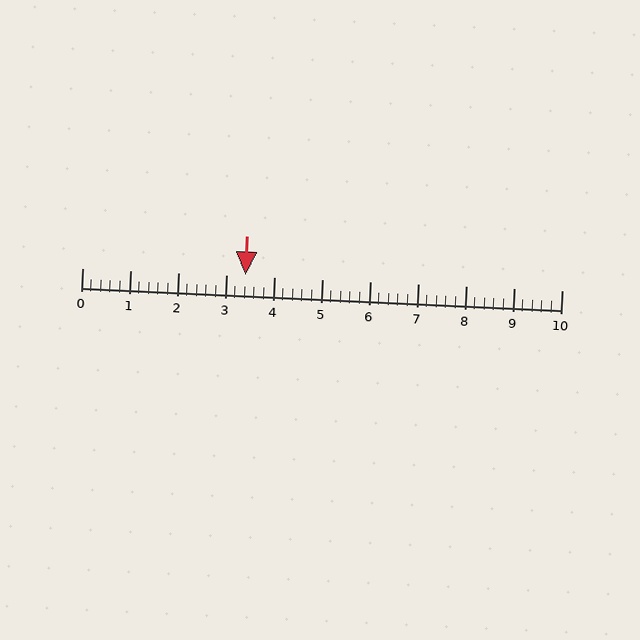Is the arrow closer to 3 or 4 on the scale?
The arrow is closer to 3.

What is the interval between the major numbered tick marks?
The major tick marks are spaced 1 units apart.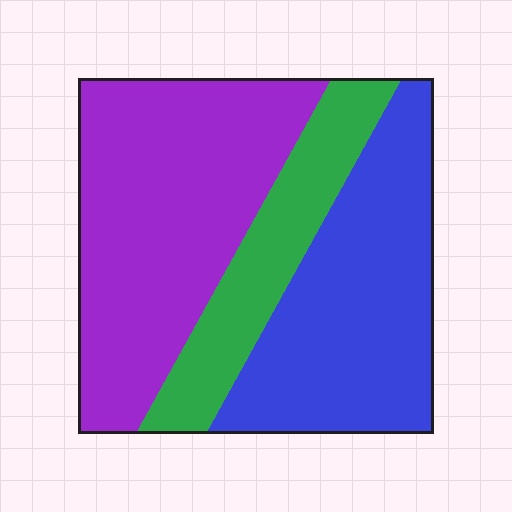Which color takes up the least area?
Green, at roughly 20%.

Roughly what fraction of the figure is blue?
Blue takes up about three eighths (3/8) of the figure.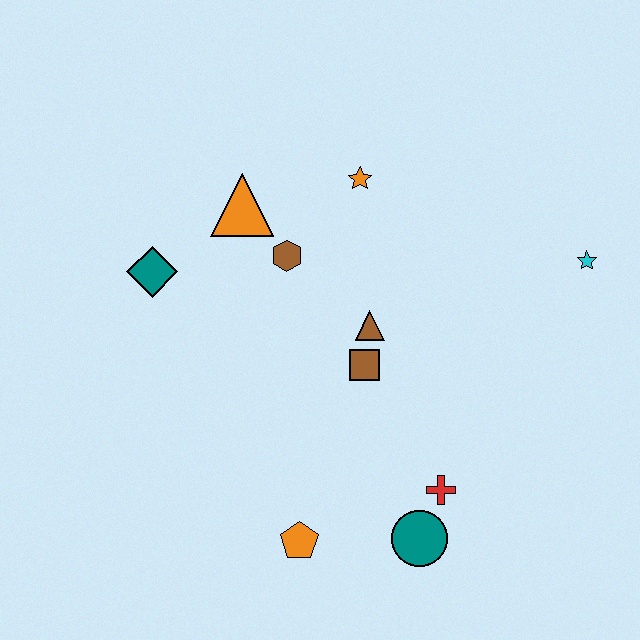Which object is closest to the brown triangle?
The brown square is closest to the brown triangle.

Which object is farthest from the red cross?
The teal diamond is farthest from the red cross.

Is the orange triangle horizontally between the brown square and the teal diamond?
Yes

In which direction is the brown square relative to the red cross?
The brown square is above the red cross.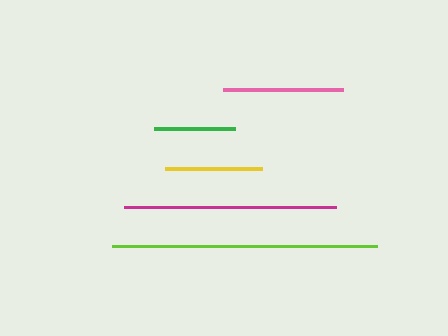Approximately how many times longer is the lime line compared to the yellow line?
The lime line is approximately 2.8 times the length of the yellow line.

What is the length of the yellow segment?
The yellow segment is approximately 97 pixels long.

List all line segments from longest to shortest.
From longest to shortest: lime, magenta, pink, yellow, green.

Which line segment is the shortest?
The green line is the shortest at approximately 81 pixels.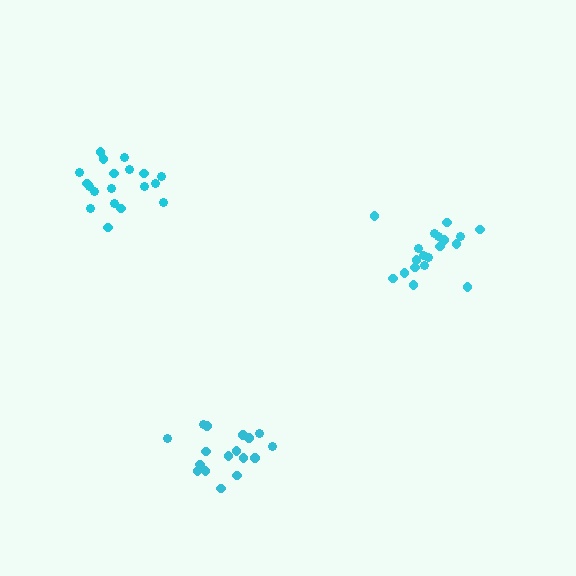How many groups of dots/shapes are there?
There are 3 groups.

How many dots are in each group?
Group 1: 19 dots, Group 2: 19 dots, Group 3: 17 dots (55 total).